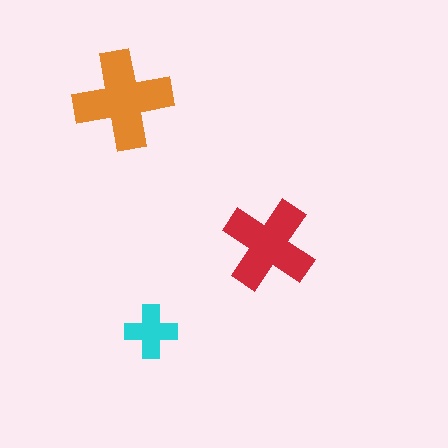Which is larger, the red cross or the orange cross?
The orange one.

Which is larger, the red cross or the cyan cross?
The red one.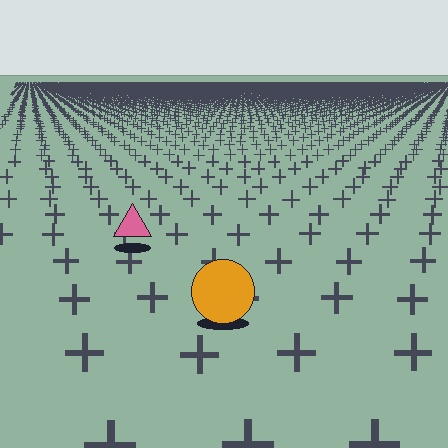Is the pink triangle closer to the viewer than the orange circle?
No. The orange circle is closer — you can tell from the texture gradient: the ground texture is coarser near it.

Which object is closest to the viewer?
The orange circle is closest. The texture marks near it are larger and more spread out.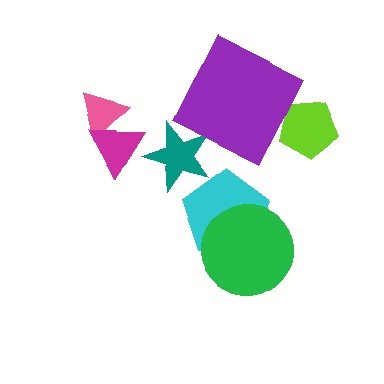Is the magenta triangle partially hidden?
No, no other shape covers it.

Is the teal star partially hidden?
Yes, it is partially covered by another shape.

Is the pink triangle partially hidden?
Yes, it is partially covered by another shape.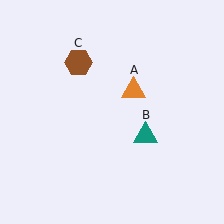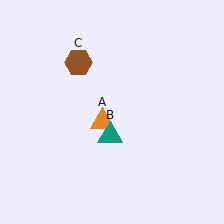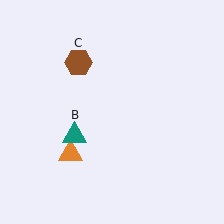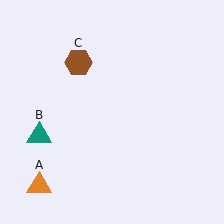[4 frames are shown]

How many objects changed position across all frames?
2 objects changed position: orange triangle (object A), teal triangle (object B).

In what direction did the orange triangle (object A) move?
The orange triangle (object A) moved down and to the left.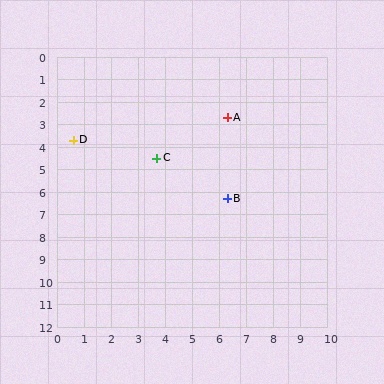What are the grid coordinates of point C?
Point C is at approximately (3.7, 4.5).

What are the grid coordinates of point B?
Point B is at approximately (6.3, 6.3).